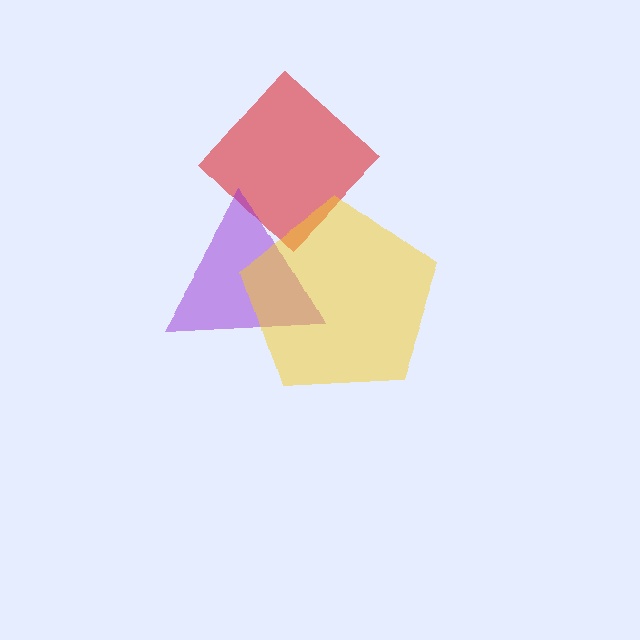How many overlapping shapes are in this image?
There are 3 overlapping shapes in the image.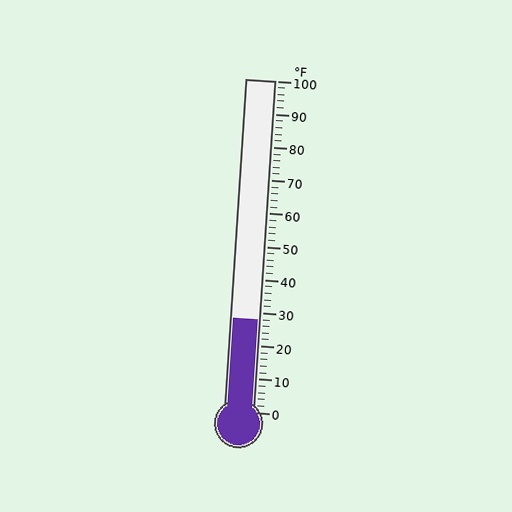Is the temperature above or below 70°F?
The temperature is below 70°F.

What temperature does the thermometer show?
The thermometer shows approximately 28°F.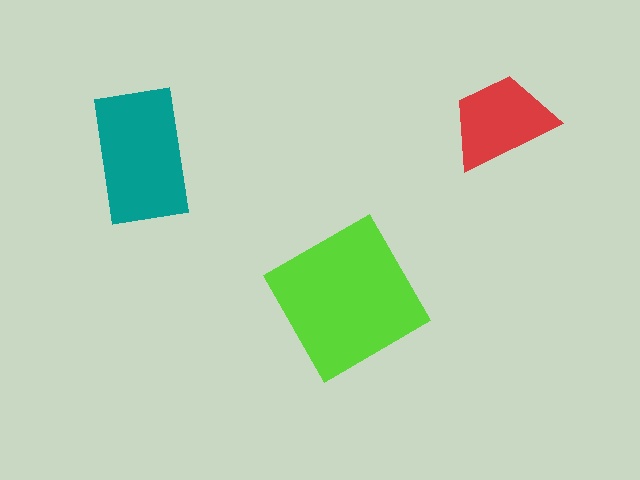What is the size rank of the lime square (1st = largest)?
1st.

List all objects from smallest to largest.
The red trapezoid, the teal rectangle, the lime square.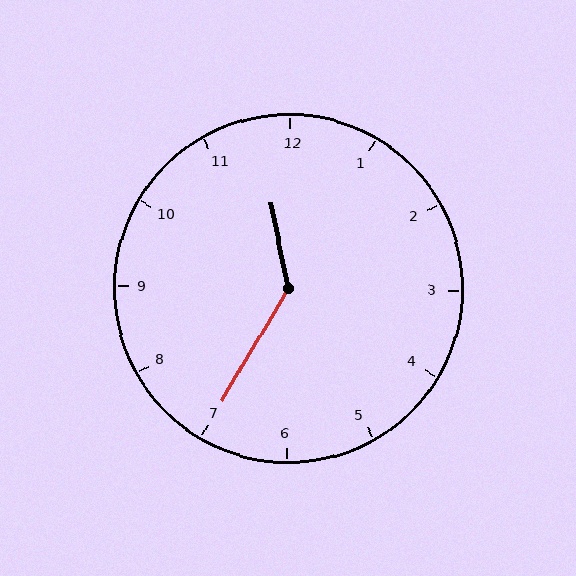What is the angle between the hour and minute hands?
Approximately 138 degrees.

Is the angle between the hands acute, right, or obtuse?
It is obtuse.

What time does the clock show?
11:35.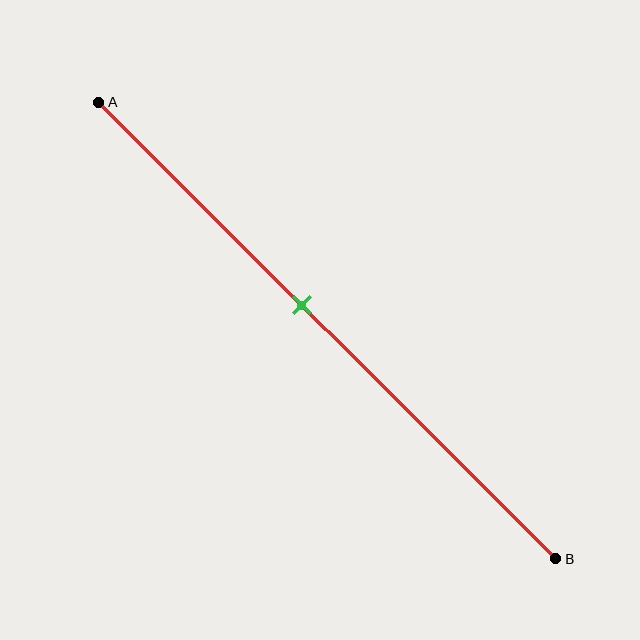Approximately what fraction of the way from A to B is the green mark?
The green mark is approximately 45% of the way from A to B.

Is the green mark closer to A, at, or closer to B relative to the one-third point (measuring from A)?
The green mark is closer to point B than the one-third point of segment AB.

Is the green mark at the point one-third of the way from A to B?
No, the mark is at about 45% from A, not at the 33% one-third point.